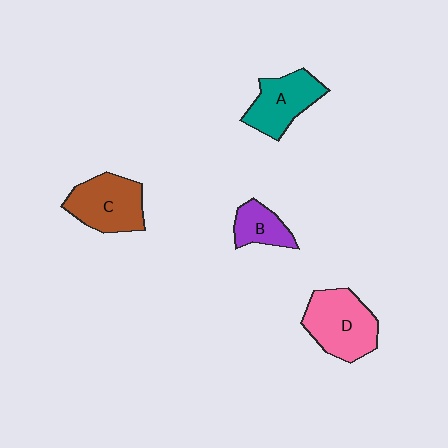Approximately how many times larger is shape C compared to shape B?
Approximately 1.8 times.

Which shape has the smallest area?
Shape B (purple).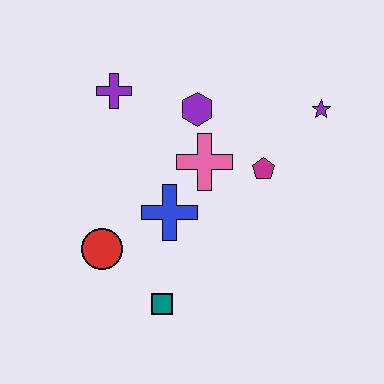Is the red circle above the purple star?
No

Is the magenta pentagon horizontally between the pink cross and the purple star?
Yes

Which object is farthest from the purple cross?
The teal square is farthest from the purple cross.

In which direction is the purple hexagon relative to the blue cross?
The purple hexagon is above the blue cross.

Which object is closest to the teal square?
The red circle is closest to the teal square.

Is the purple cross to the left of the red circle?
No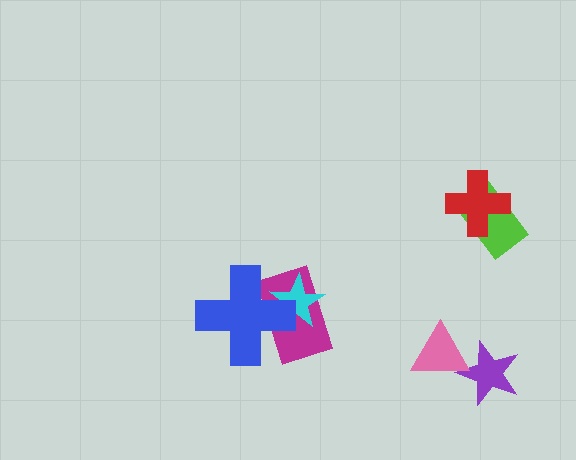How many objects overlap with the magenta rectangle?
2 objects overlap with the magenta rectangle.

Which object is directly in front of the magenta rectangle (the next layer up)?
The cyan star is directly in front of the magenta rectangle.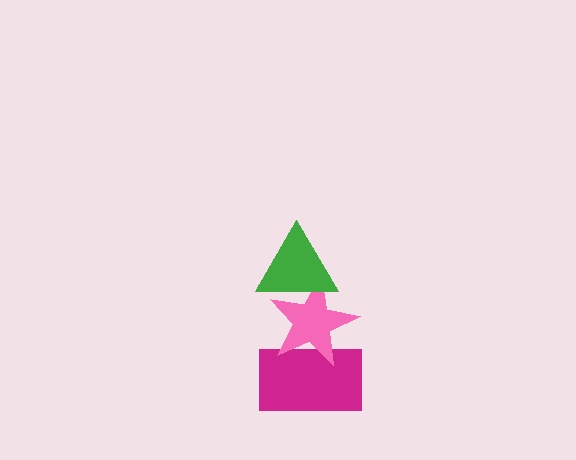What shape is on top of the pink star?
The green triangle is on top of the pink star.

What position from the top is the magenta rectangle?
The magenta rectangle is 3rd from the top.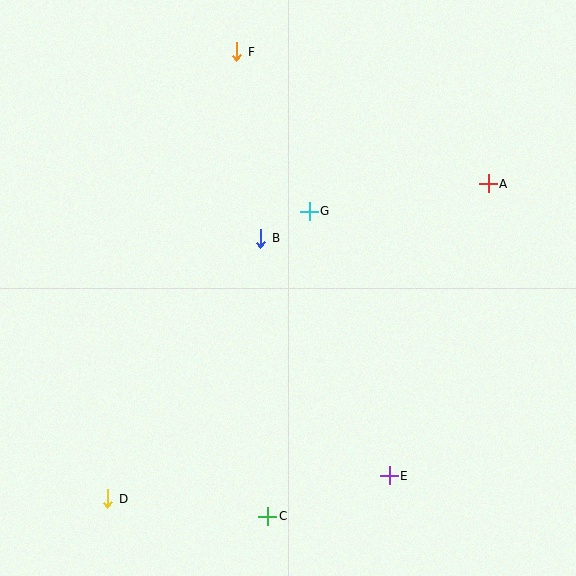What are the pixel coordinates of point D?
Point D is at (108, 499).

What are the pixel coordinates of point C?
Point C is at (268, 516).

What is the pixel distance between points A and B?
The distance between A and B is 234 pixels.